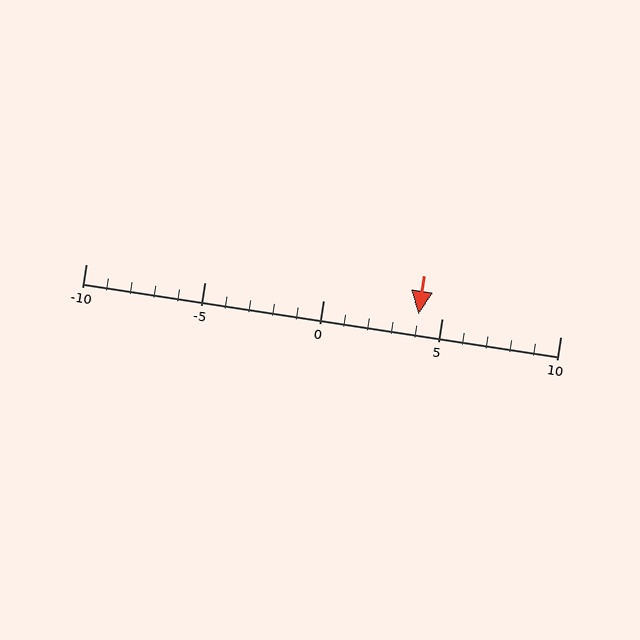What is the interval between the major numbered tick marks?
The major tick marks are spaced 5 units apart.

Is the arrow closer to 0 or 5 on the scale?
The arrow is closer to 5.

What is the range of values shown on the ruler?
The ruler shows values from -10 to 10.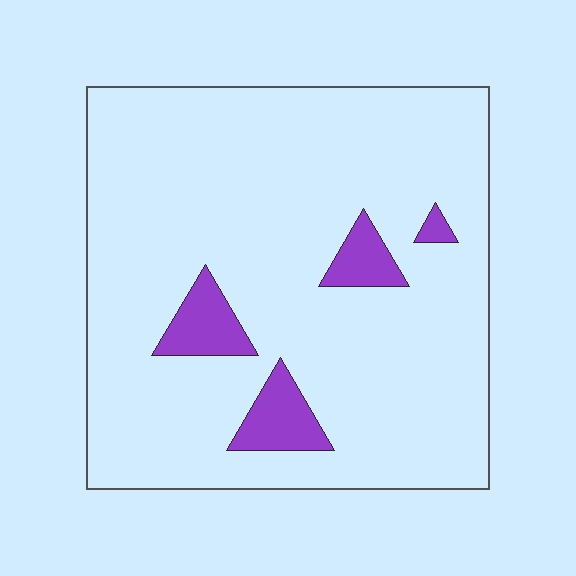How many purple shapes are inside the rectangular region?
4.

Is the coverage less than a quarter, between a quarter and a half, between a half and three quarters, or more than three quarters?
Less than a quarter.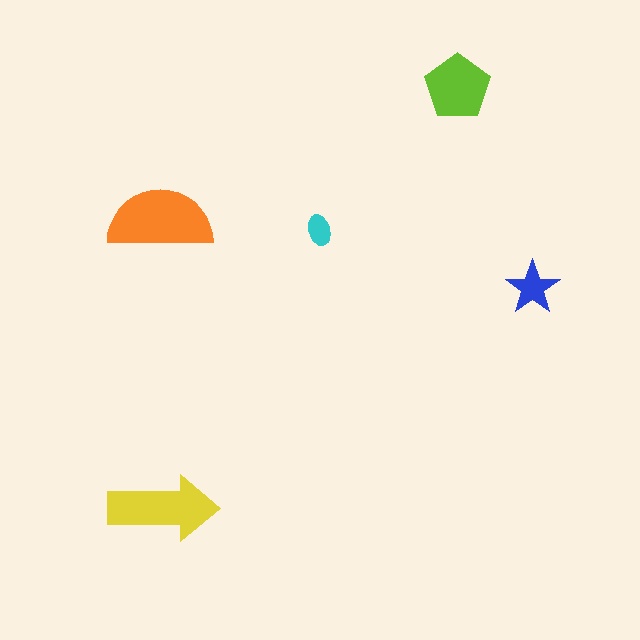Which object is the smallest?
The cyan ellipse.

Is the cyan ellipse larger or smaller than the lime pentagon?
Smaller.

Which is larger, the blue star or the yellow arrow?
The yellow arrow.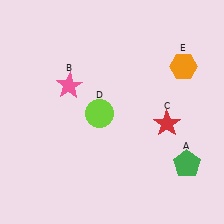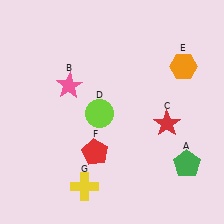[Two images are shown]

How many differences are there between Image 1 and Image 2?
There are 2 differences between the two images.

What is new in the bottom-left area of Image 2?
A yellow cross (G) was added in the bottom-left area of Image 2.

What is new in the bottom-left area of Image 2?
A red pentagon (F) was added in the bottom-left area of Image 2.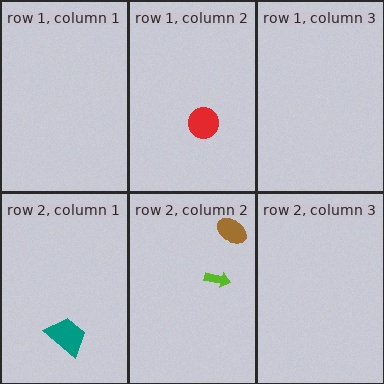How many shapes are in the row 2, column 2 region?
2.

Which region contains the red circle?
The row 1, column 2 region.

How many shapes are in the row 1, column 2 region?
1.